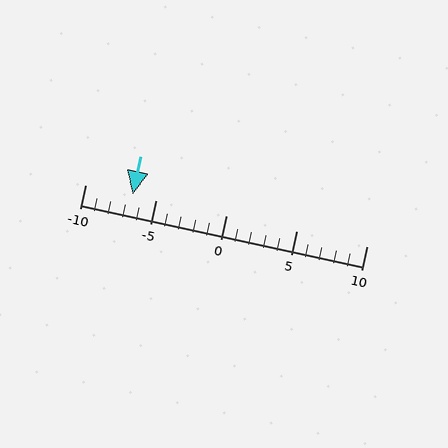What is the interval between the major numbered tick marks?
The major tick marks are spaced 5 units apart.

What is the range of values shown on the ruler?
The ruler shows values from -10 to 10.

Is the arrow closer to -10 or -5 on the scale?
The arrow is closer to -5.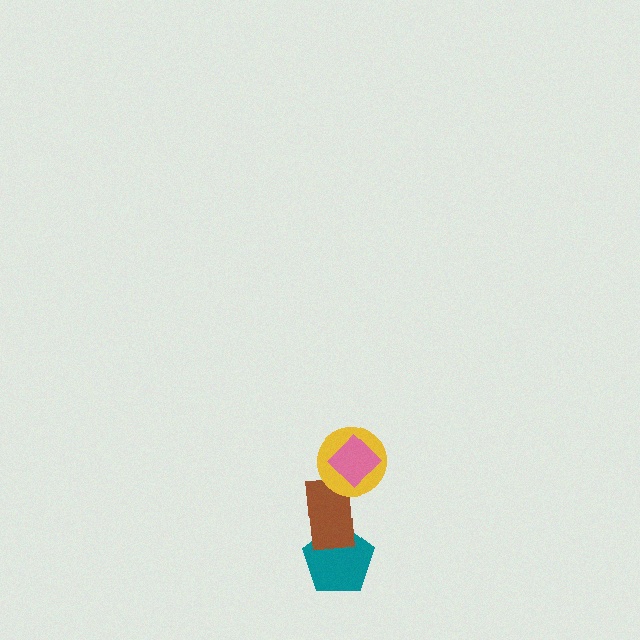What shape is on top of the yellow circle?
The pink diamond is on top of the yellow circle.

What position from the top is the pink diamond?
The pink diamond is 1st from the top.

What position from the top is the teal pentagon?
The teal pentagon is 4th from the top.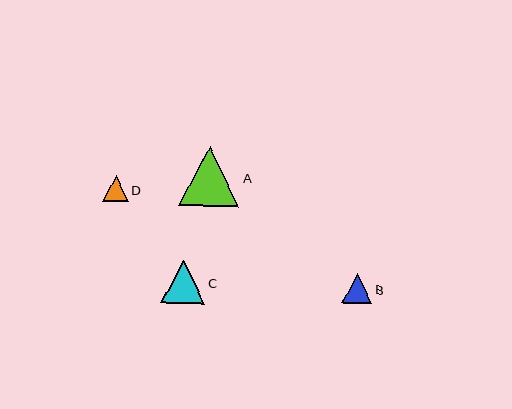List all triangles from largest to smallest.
From largest to smallest: A, C, B, D.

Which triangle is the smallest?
Triangle D is the smallest with a size of approximately 26 pixels.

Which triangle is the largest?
Triangle A is the largest with a size of approximately 60 pixels.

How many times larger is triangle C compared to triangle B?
Triangle C is approximately 1.4 times the size of triangle B.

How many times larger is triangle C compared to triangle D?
Triangle C is approximately 1.7 times the size of triangle D.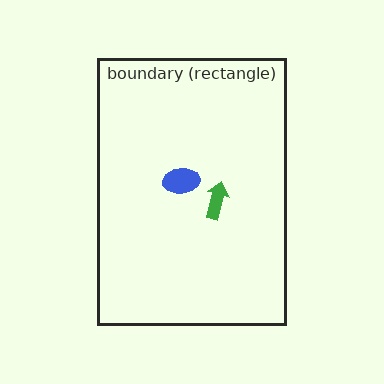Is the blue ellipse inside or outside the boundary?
Inside.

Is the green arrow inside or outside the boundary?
Inside.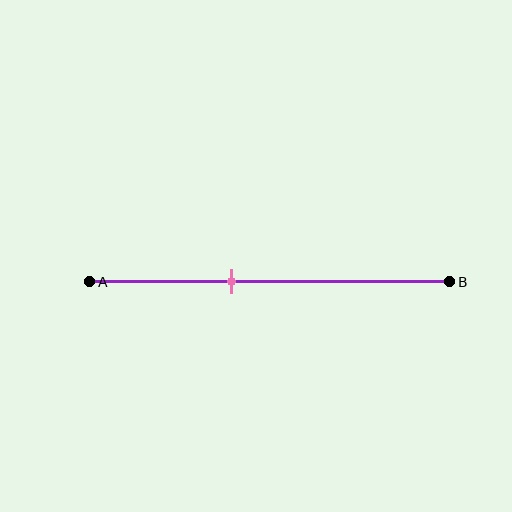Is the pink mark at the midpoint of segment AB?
No, the mark is at about 40% from A, not at the 50% midpoint.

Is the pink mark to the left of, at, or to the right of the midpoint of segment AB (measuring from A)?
The pink mark is to the left of the midpoint of segment AB.